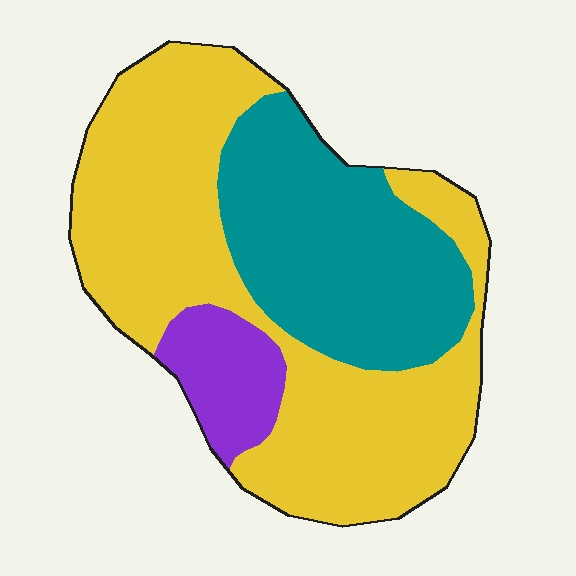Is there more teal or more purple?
Teal.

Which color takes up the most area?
Yellow, at roughly 60%.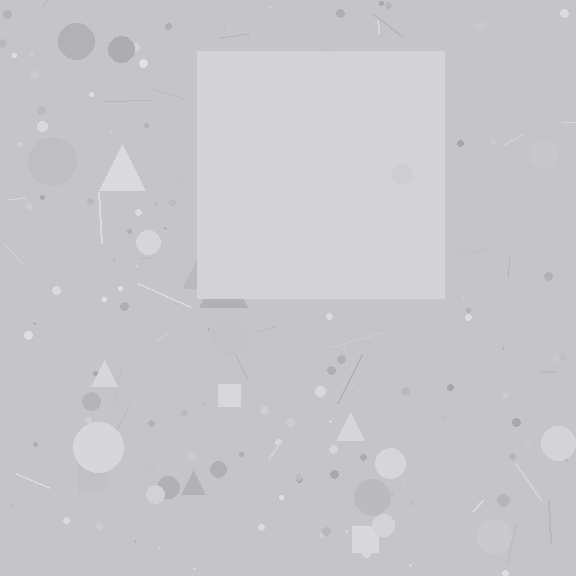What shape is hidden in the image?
A square is hidden in the image.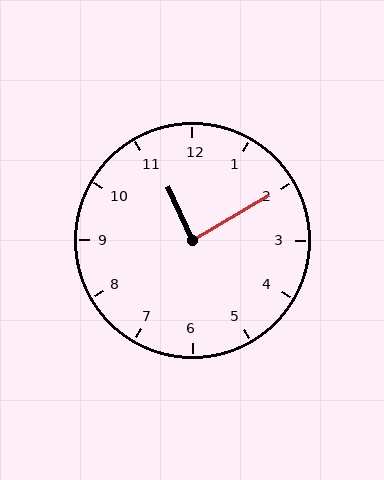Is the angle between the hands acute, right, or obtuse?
It is right.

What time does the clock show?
11:10.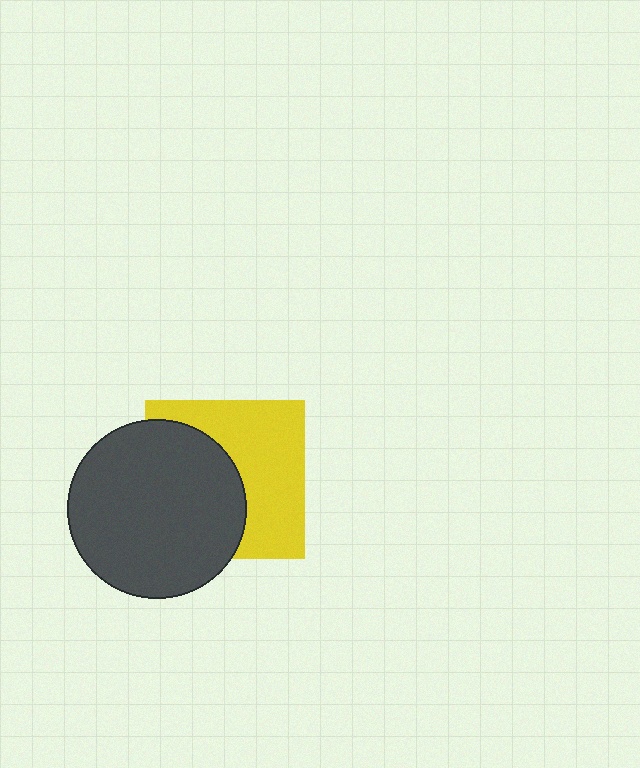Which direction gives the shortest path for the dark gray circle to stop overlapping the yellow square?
Moving left gives the shortest separation.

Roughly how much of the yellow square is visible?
About half of it is visible (roughly 52%).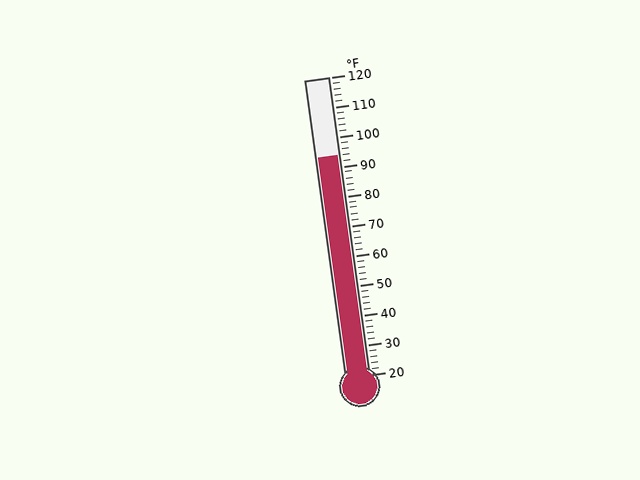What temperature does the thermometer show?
The thermometer shows approximately 94°F.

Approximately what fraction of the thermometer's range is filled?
The thermometer is filled to approximately 75% of its range.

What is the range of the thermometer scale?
The thermometer scale ranges from 20°F to 120°F.